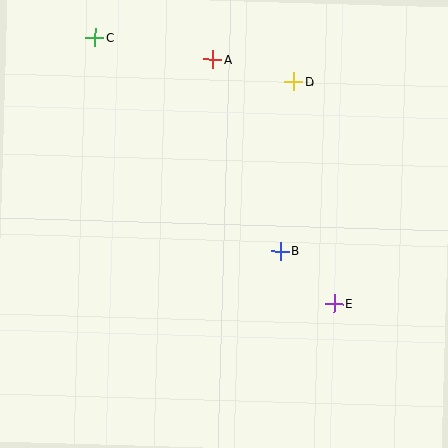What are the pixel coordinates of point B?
Point B is at (280, 251).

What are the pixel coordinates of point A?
Point A is at (212, 59).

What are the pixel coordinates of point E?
Point E is at (334, 303).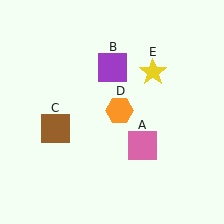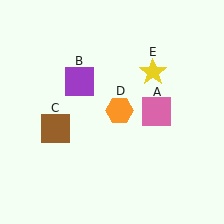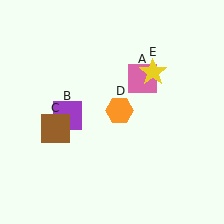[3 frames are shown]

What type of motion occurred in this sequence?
The pink square (object A), purple square (object B) rotated counterclockwise around the center of the scene.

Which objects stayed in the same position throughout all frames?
Brown square (object C) and orange hexagon (object D) and yellow star (object E) remained stationary.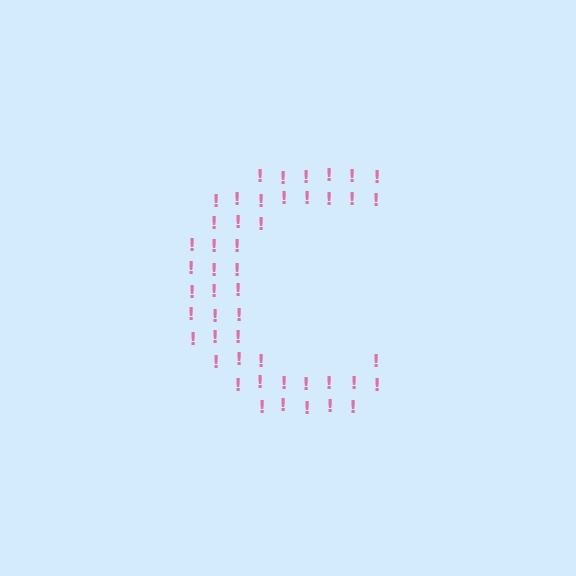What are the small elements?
The small elements are exclamation marks.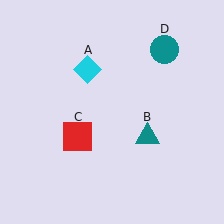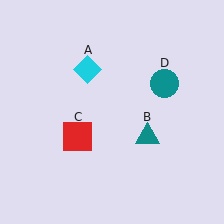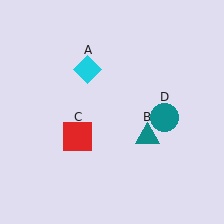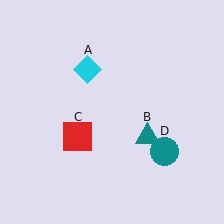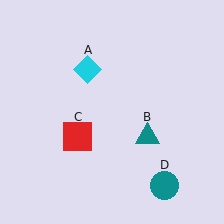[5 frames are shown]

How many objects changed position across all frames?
1 object changed position: teal circle (object D).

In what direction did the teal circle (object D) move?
The teal circle (object D) moved down.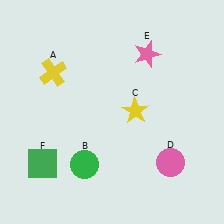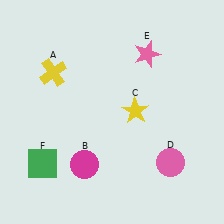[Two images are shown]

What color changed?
The circle (B) changed from green in Image 1 to magenta in Image 2.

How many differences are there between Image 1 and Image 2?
There is 1 difference between the two images.